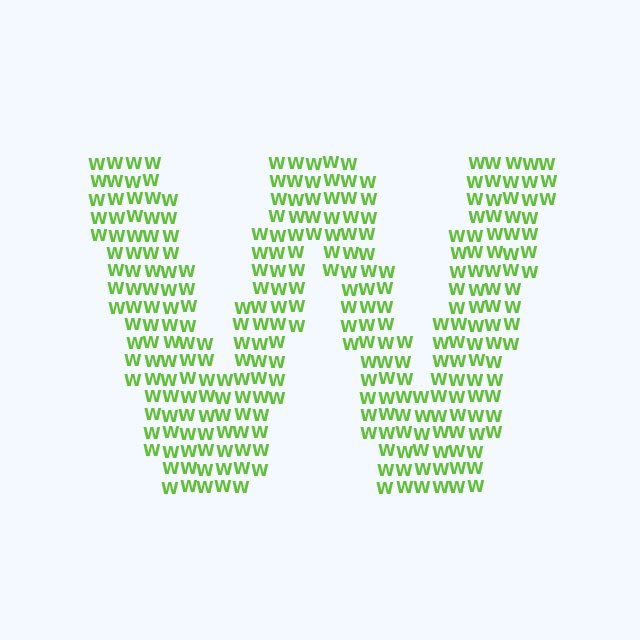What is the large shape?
The large shape is the letter W.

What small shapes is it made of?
It is made of small letter W's.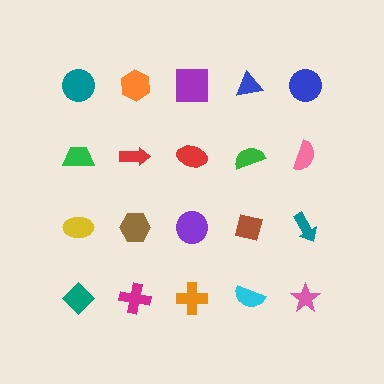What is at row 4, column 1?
A teal diamond.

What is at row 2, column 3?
A red ellipse.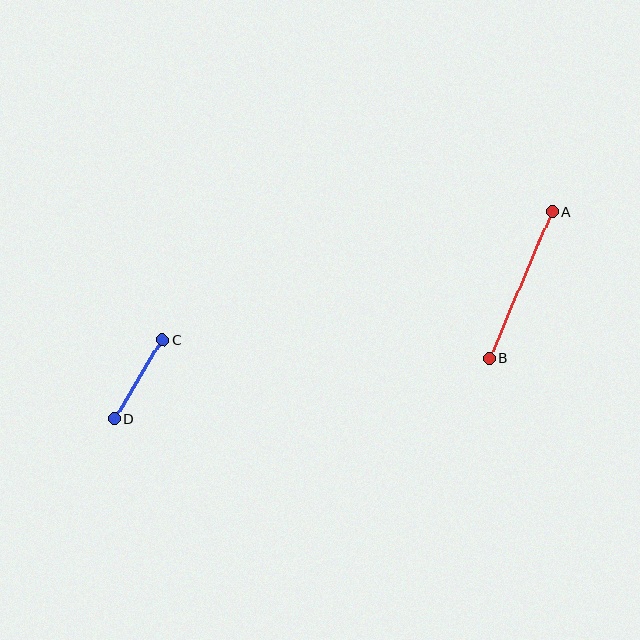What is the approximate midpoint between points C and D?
The midpoint is at approximately (138, 379) pixels.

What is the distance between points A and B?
The distance is approximately 159 pixels.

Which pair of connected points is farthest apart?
Points A and B are farthest apart.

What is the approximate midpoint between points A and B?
The midpoint is at approximately (521, 285) pixels.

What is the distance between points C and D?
The distance is approximately 92 pixels.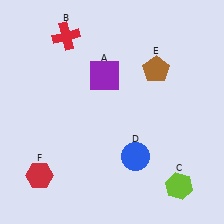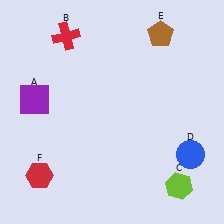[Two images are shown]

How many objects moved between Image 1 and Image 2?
3 objects moved between the two images.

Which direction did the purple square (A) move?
The purple square (A) moved left.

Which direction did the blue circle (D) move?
The blue circle (D) moved right.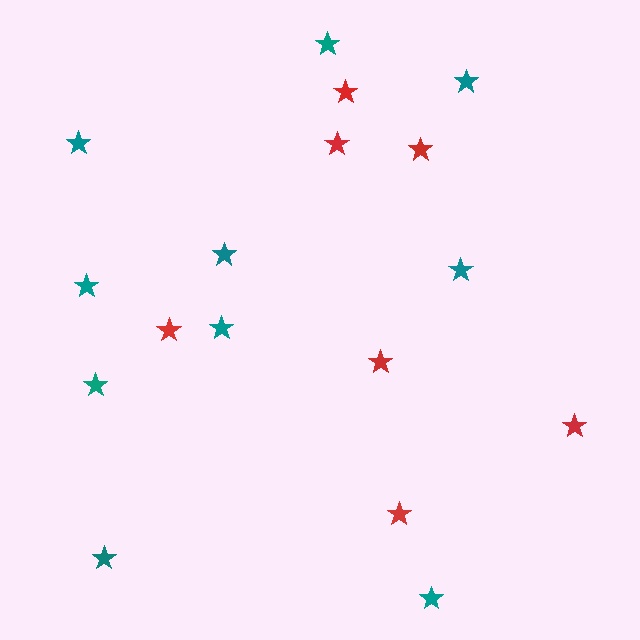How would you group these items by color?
There are 2 groups: one group of red stars (7) and one group of teal stars (10).